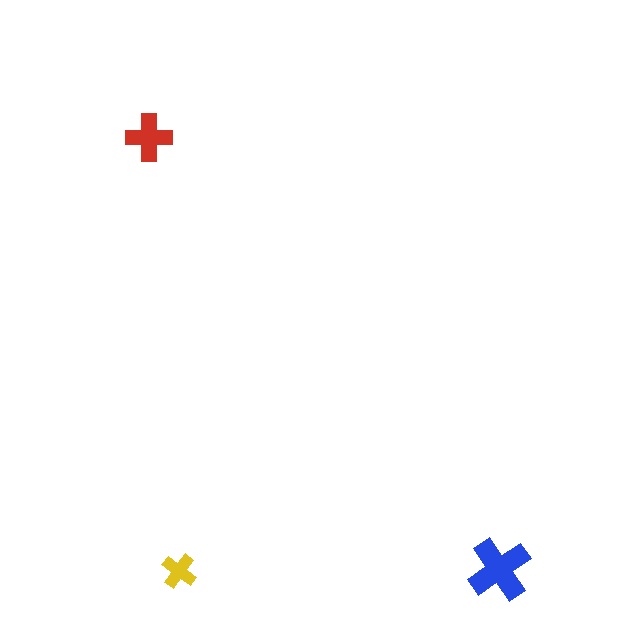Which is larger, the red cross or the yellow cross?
The red one.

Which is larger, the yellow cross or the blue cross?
The blue one.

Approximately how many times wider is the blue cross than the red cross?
About 1.5 times wider.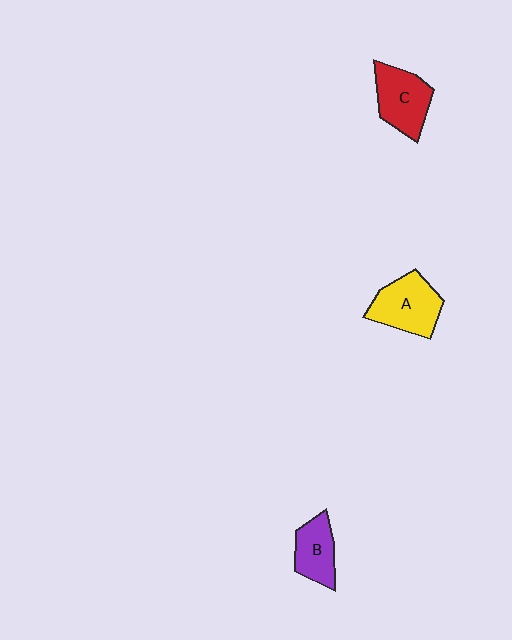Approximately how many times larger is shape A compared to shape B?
Approximately 1.4 times.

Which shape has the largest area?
Shape A (yellow).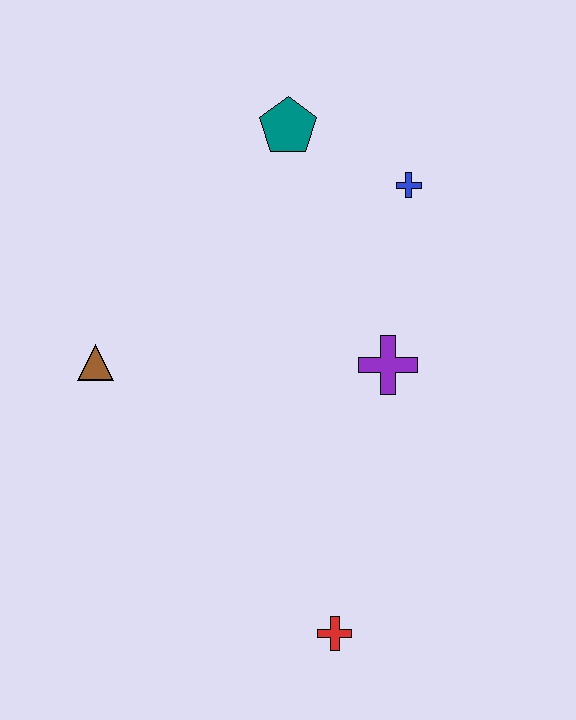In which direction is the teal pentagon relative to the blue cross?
The teal pentagon is to the left of the blue cross.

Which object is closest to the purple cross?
The blue cross is closest to the purple cross.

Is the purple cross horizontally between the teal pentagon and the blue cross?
Yes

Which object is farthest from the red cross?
The teal pentagon is farthest from the red cross.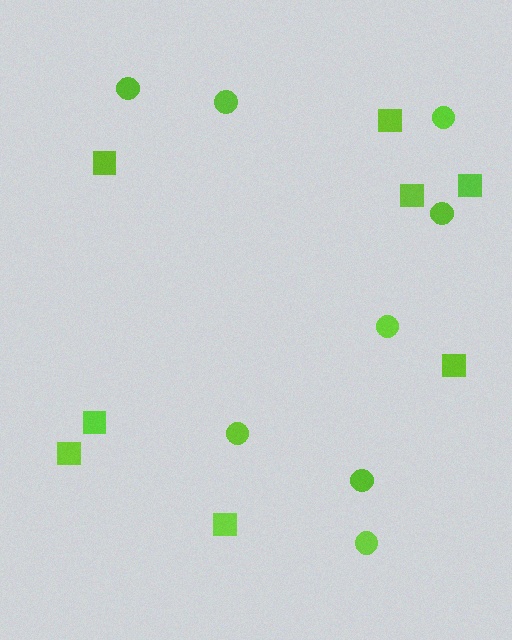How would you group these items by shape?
There are 2 groups: one group of circles (8) and one group of squares (8).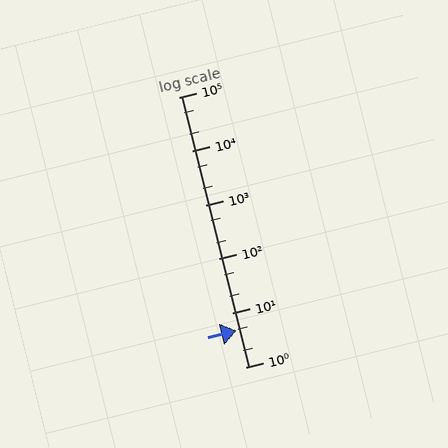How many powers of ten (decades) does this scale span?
The scale spans 5 decades, from 1 to 100000.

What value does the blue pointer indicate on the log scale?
The pointer indicates approximately 4.7.